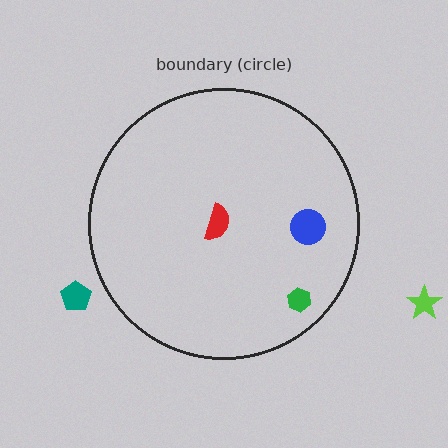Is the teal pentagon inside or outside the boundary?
Outside.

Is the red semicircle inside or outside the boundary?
Inside.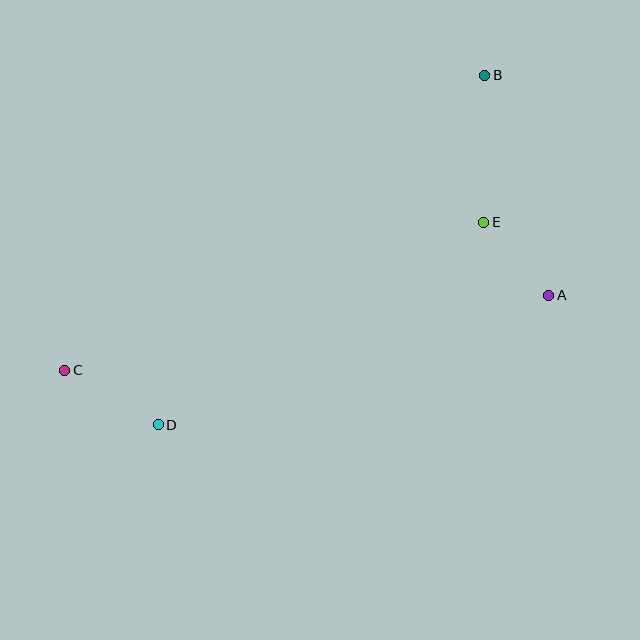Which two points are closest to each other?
Points A and E are closest to each other.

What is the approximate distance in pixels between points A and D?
The distance between A and D is approximately 411 pixels.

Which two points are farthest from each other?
Points B and C are farthest from each other.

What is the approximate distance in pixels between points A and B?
The distance between A and B is approximately 229 pixels.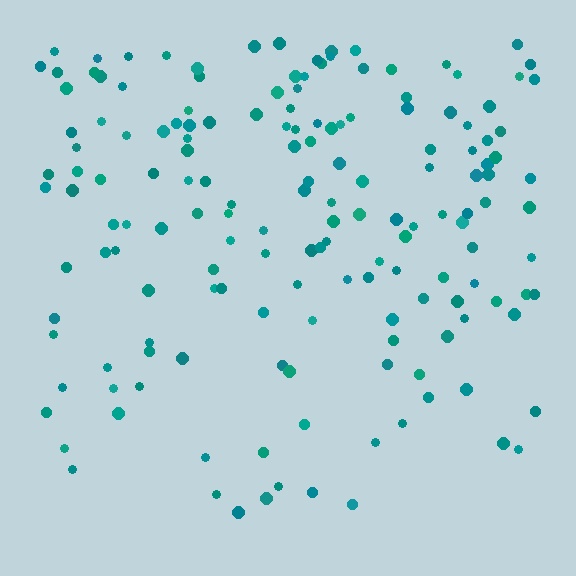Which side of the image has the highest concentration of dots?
The top.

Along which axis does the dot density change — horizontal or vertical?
Vertical.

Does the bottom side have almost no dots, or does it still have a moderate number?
Still a moderate number, just noticeably fewer than the top.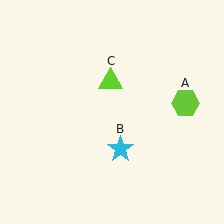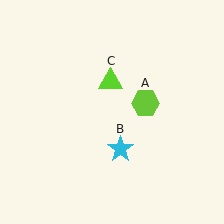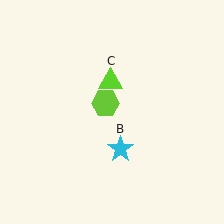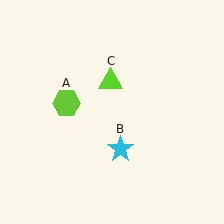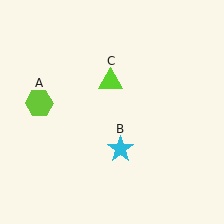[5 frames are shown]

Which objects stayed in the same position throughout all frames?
Cyan star (object B) and lime triangle (object C) remained stationary.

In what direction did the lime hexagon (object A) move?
The lime hexagon (object A) moved left.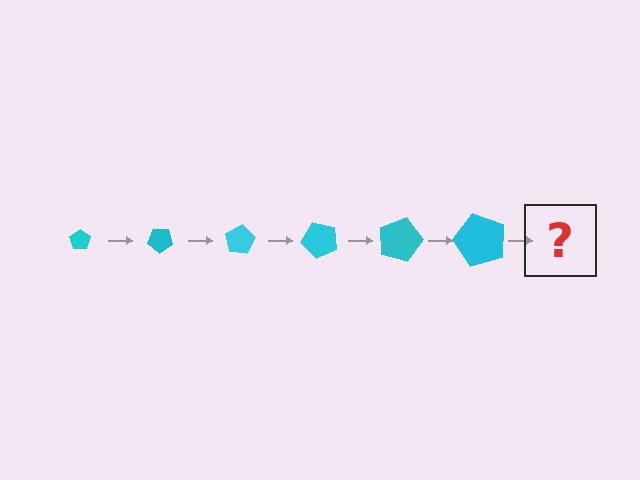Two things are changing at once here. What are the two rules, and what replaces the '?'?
The two rules are that the pentagon grows larger each step and it rotates 40 degrees each step. The '?' should be a pentagon, larger than the previous one and rotated 240 degrees from the start.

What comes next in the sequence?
The next element should be a pentagon, larger than the previous one and rotated 240 degrees from the start.